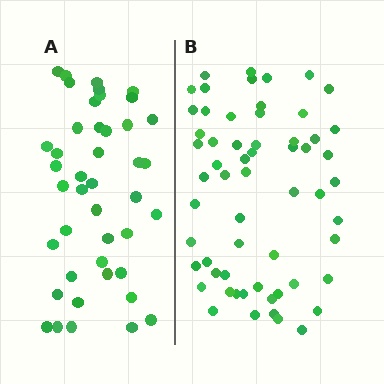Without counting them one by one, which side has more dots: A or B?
Region B (the right region) has more dots.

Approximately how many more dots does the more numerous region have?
Region B has approximately 15 more dots than region A.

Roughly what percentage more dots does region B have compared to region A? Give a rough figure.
About 40% more.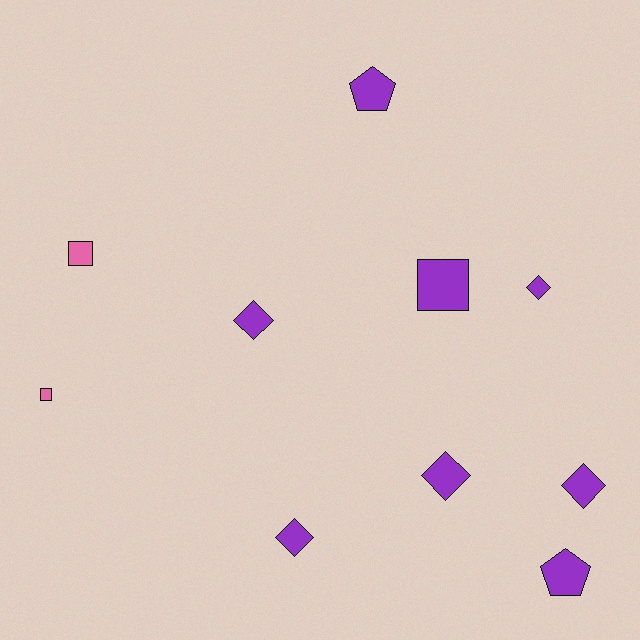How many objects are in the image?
There are 10 objects.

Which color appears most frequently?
Purple, with 8 objects.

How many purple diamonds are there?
There are 5 purple diamonds.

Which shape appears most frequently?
Diamond, with 5 objects.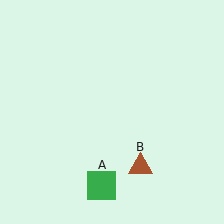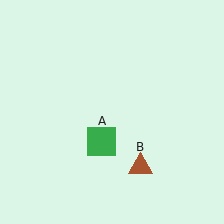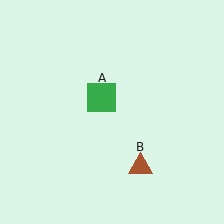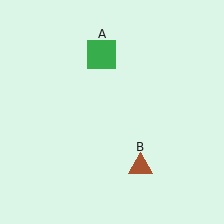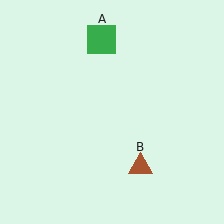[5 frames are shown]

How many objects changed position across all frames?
1 object changed position: green square (object A).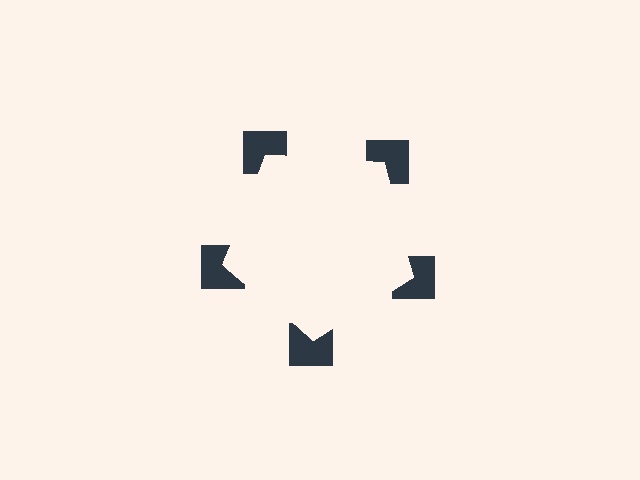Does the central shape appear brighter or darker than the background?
It typically appears slightly brighter than the background, even though no actual brightness change is drawn.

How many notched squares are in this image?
There are 5 — one at each vertex of the illusory pentagon.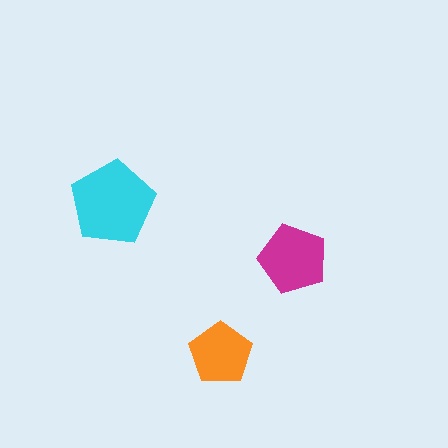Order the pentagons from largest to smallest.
the cyan one, the magenta one, the orange one.